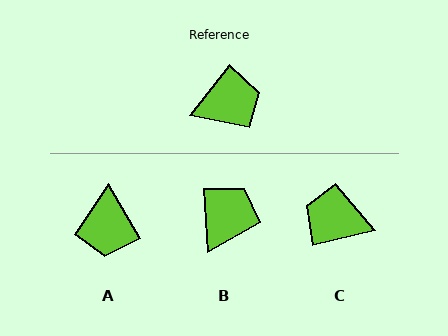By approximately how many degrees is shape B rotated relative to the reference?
Approximately 42 degrees counter-clockwise.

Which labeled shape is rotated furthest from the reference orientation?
C, about 141 degrees away.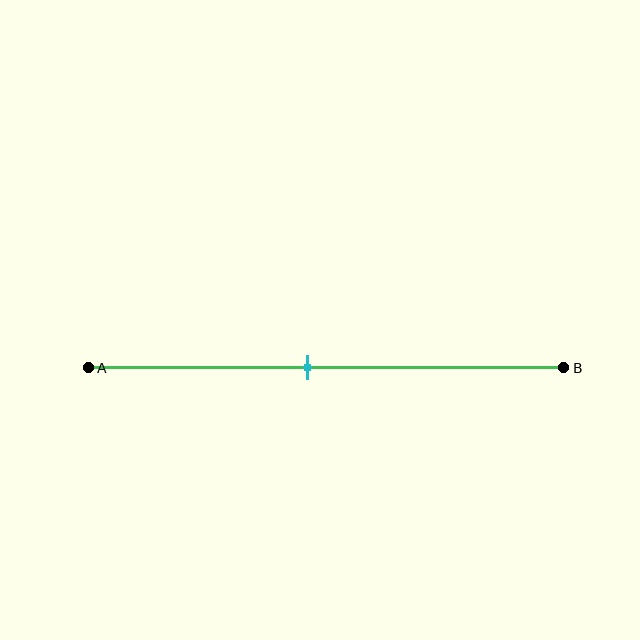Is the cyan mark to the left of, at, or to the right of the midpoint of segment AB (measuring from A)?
The cyan mark is to the left of the midpoint of segment AB.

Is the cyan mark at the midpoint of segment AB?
No, the mark is at about 45% from A, not at the 50% midpoint.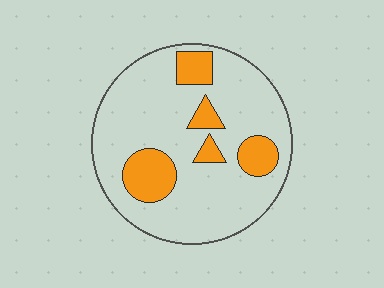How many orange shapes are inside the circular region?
5.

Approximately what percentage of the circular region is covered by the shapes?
Approximately 20%.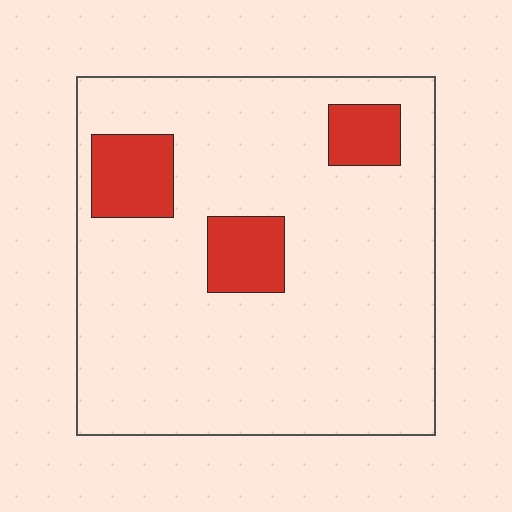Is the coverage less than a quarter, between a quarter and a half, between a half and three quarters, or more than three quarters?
Less than a quarter.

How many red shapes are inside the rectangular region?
3.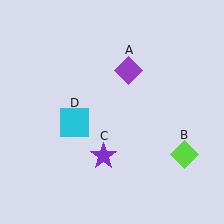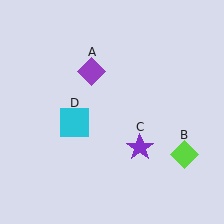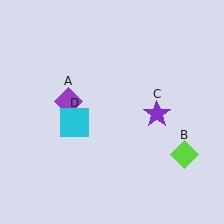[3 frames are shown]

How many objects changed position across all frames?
2 objects changed position: purple diamond (object A), purple star (object C).